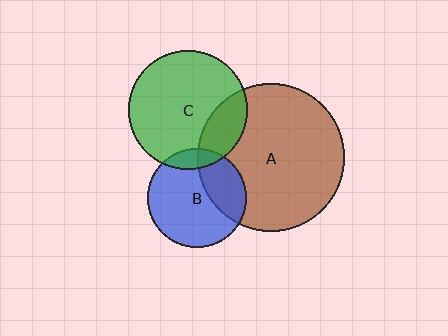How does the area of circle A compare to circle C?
Approximately 1.6 times.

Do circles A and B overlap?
Yes.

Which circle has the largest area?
Circle A (brown).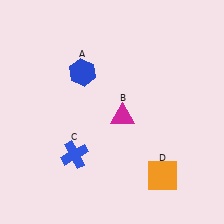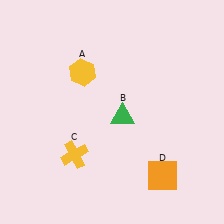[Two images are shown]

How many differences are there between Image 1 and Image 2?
There are 3 differences between the two images.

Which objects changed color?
A changed from blue to yellow. B changed from magenta to green. C changed from blue to yellow.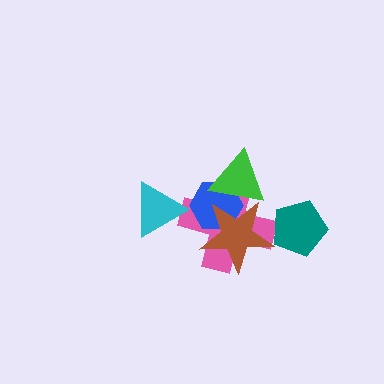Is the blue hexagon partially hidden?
Yes, it is partially covered by another shape.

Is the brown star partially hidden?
No, no other shape covers it.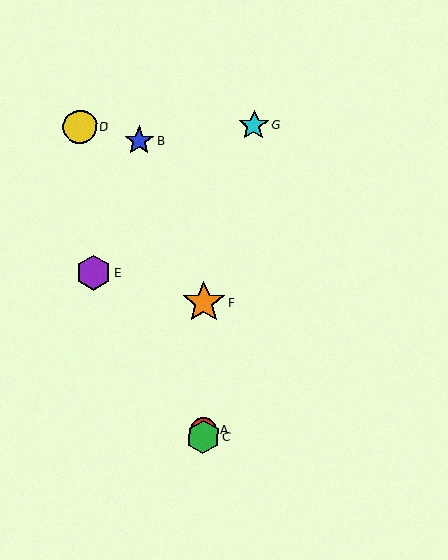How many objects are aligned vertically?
3 objects (A, C, F) are aligned vertically.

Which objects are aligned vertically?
Objects A, C, F are aligned vertically.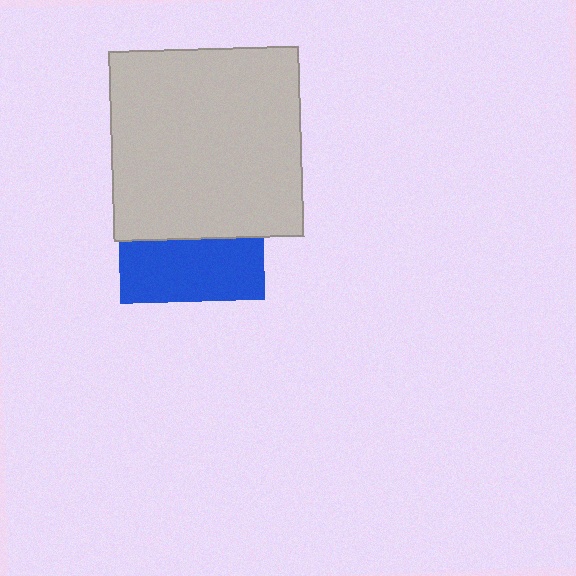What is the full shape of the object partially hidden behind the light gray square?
The partially hidden object is a blue square.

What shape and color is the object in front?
The object in front is a light gray square.